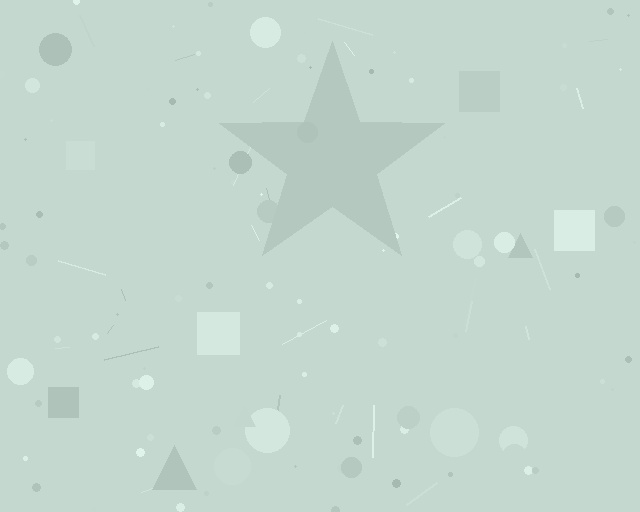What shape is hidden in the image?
A star is hidden in the image.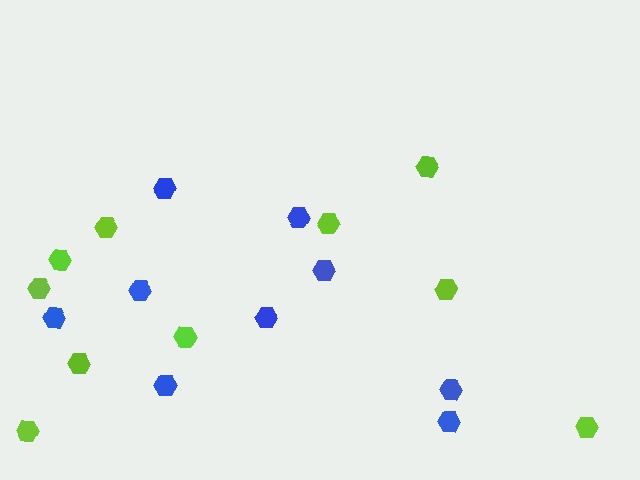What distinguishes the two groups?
There are 2 groups: one group of blue hexagons (9) and one group of lime hexagons (10).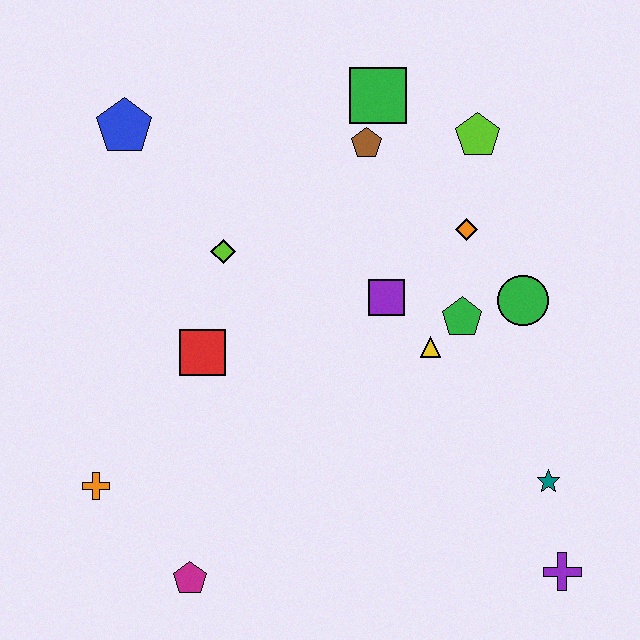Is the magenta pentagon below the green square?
Yes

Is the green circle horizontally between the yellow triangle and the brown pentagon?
No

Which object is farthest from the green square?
The magenta pentagon is farthest from the green square.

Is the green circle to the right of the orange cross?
Yes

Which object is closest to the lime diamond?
The red square is closest to the lime diamond.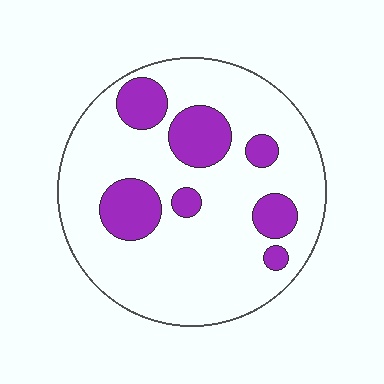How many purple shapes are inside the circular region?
7.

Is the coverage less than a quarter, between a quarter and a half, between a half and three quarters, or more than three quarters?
Less than a quarter.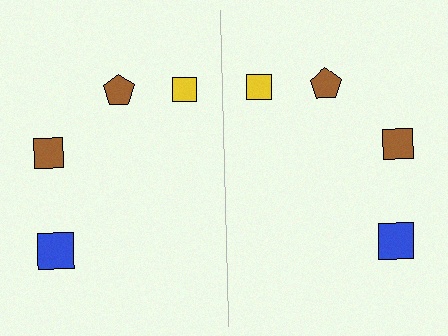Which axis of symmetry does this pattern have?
The pattern has a vertical axis of symmetry running through the center of the image.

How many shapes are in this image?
There are 8 shapes in this image.